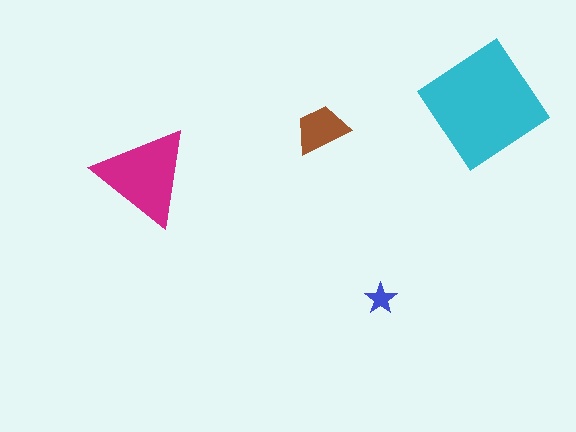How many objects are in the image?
There are 4 objects in the image.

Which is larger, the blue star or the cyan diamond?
The cyan diamond.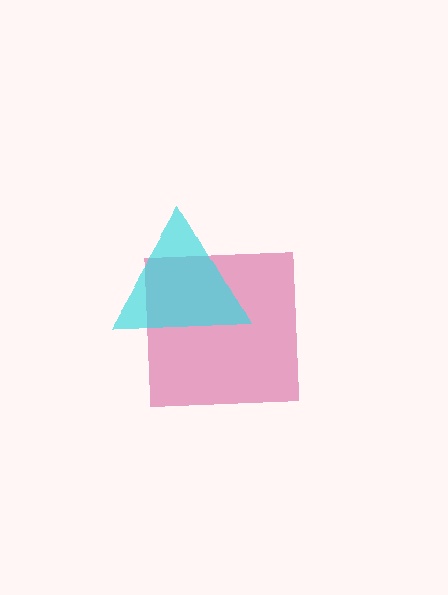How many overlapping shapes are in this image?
There are 2 overlapping shapes in the image.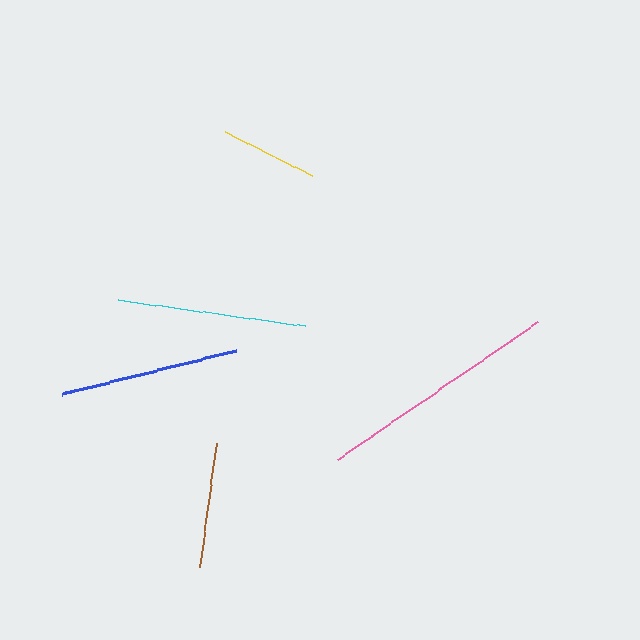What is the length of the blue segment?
The blue segment is approximately 179 pixels long.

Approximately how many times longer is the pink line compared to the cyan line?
The pink line is approximately 1.3 times the length of the cyan line.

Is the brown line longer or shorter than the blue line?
The blue line is longer than the brown line.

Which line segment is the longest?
The pink line is the longest at approximately 242 pixels.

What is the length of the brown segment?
The brown segment is approximately 125 pixels long.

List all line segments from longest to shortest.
From longest to shortest: pink, cyan, blue, brown, yellow.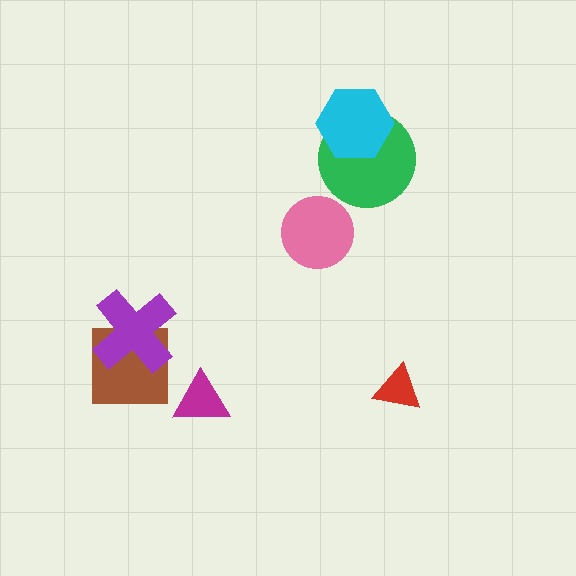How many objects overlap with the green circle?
1 object overlaps with the green circle.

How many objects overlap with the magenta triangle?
0 objects overlap with the magenta triangle.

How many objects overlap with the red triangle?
0 objects overlap with the red triangle.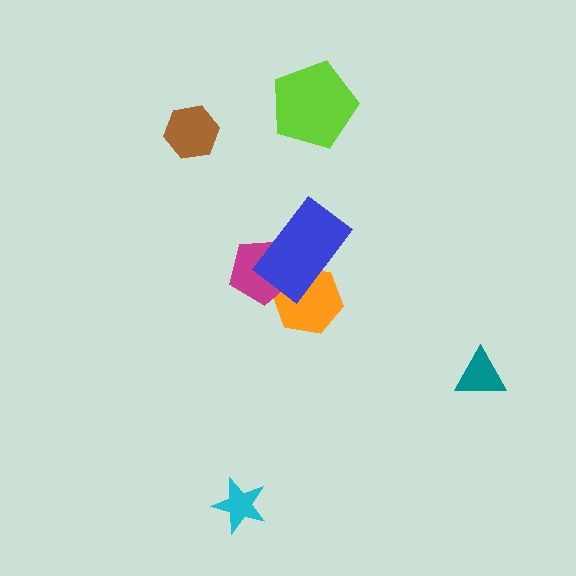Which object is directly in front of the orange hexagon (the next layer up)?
The magenta pentagon is directly in front of the orange hexagon.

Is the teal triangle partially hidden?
No, no other shape covers it.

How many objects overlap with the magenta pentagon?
2 objects overlap with the magenta pentagon.